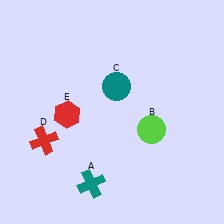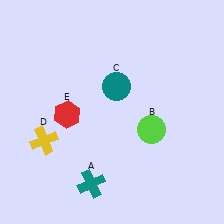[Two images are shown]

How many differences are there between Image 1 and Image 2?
There is 1 difference between the two images.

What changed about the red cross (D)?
In Image 1, D is red. In Image 2, it changed to yellow.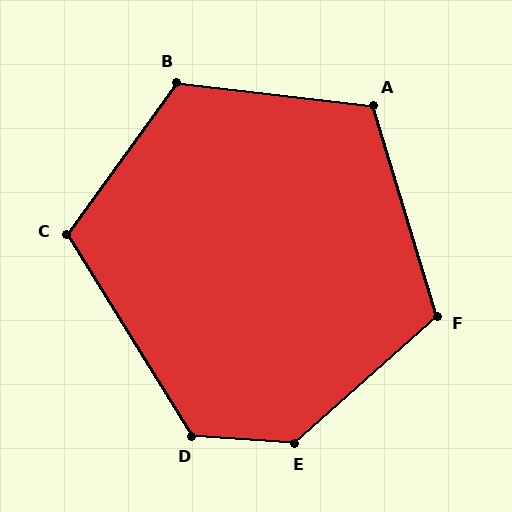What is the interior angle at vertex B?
Approximately 119 degrees (obtuse).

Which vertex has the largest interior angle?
E, at approximately 134 degrees.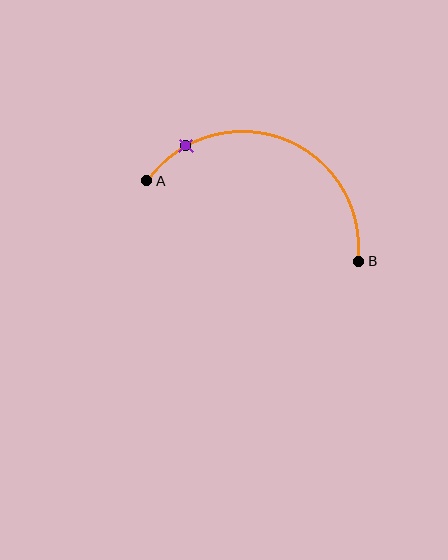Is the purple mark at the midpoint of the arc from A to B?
No. The purple mark lies on the arc but is closer to endpoint A. The arc midpoint would be at the point on the curve equidistant along the arc from both A and B.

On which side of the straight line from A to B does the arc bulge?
The arc bulges above the straight line connecting A and B.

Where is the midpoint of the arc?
The arc midpoint is the point on the curve farthest from the straight line joining A and B. It sits above that line.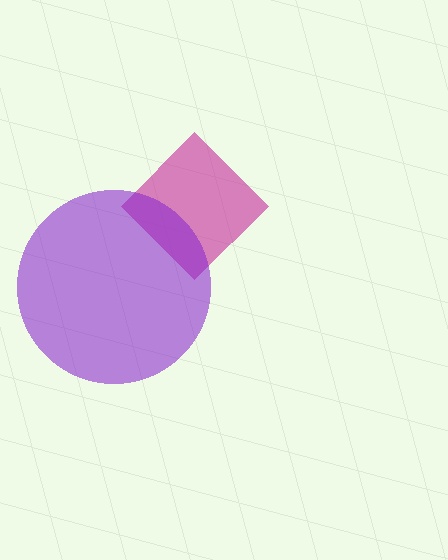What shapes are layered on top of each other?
The layered shapes are: a magenta diamond, a purple circle.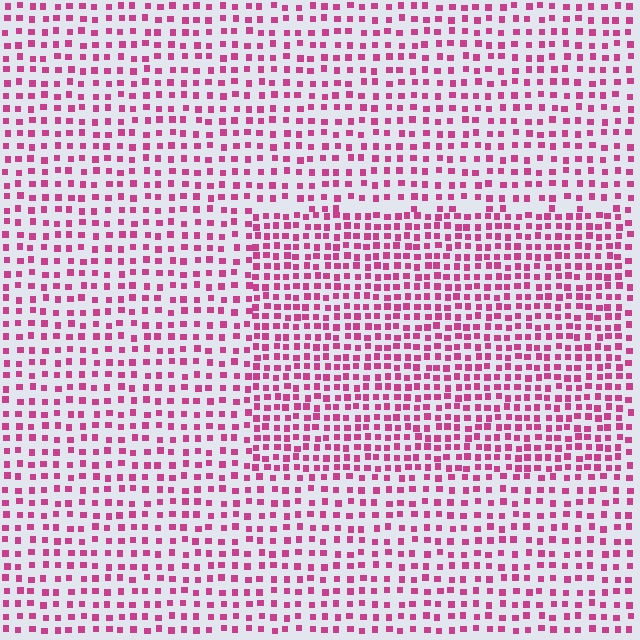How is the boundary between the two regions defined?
The boundary is defined by a change in element density (approximately 1.6x ratio). All elements are the same color, size, and shape.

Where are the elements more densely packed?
The elements are more densely packed inside the rectangle boundary.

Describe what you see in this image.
The image contains small magenta elements arranged at two different densities. A rectangle-shaped region is visible where the elements are more densely packed than the surrounding area.